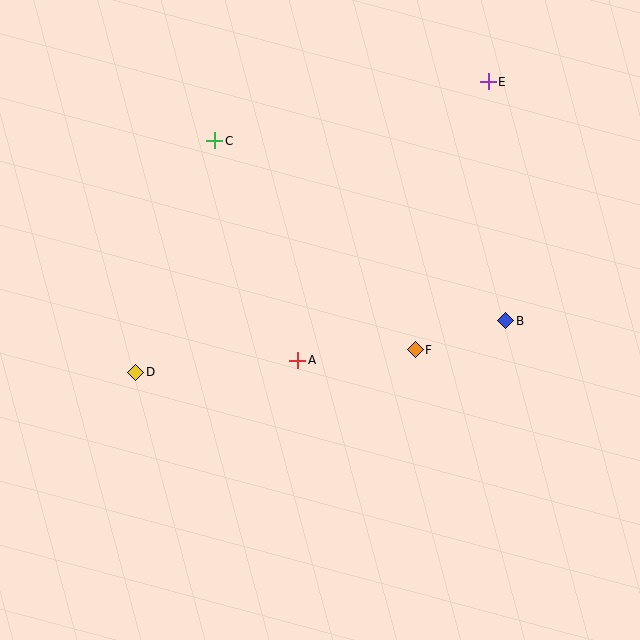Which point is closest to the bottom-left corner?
Point D is closest to the bottom-left corner.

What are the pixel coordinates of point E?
Point E is at (488, 82).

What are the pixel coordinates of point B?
Point B is at (506, 321).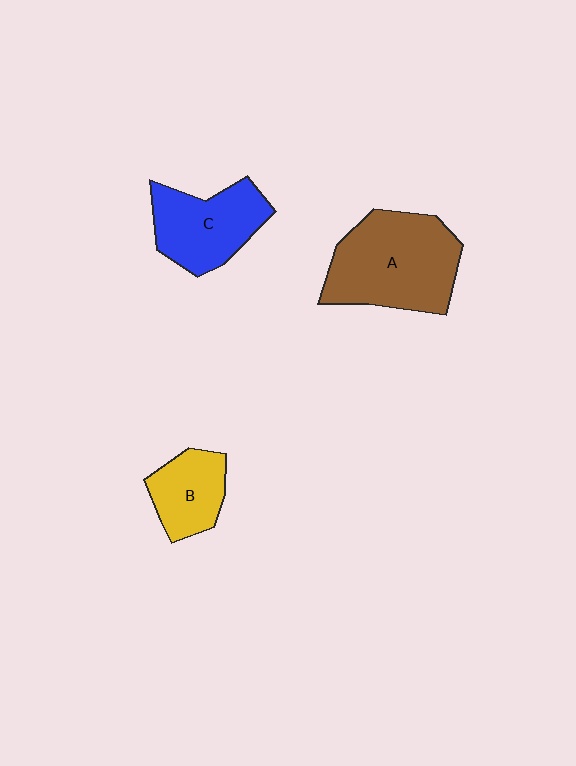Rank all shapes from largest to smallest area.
From largest to smallest: A (brown), C (blue), B (yellow).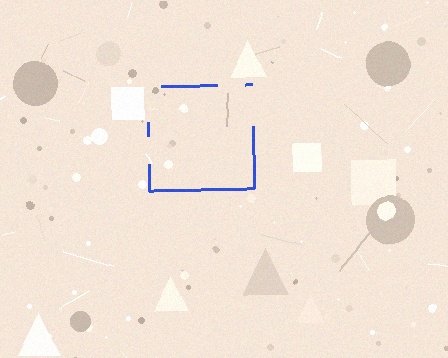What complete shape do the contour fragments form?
The contour fragments form a square.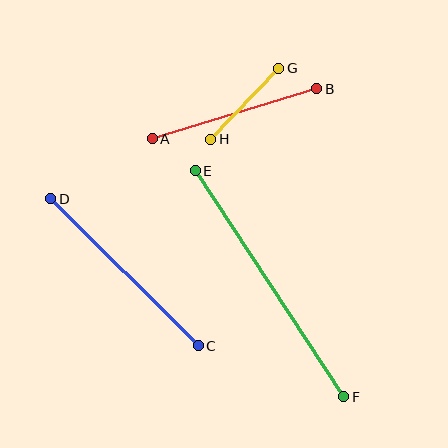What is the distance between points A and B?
The distance is approximately 172 pixels.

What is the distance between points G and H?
The distance is approximately 98 pixels.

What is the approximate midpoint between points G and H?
The midpoint is at approximately (245, 104) pixels.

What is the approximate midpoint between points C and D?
The midpoint is at approximately (124, 272) pixels.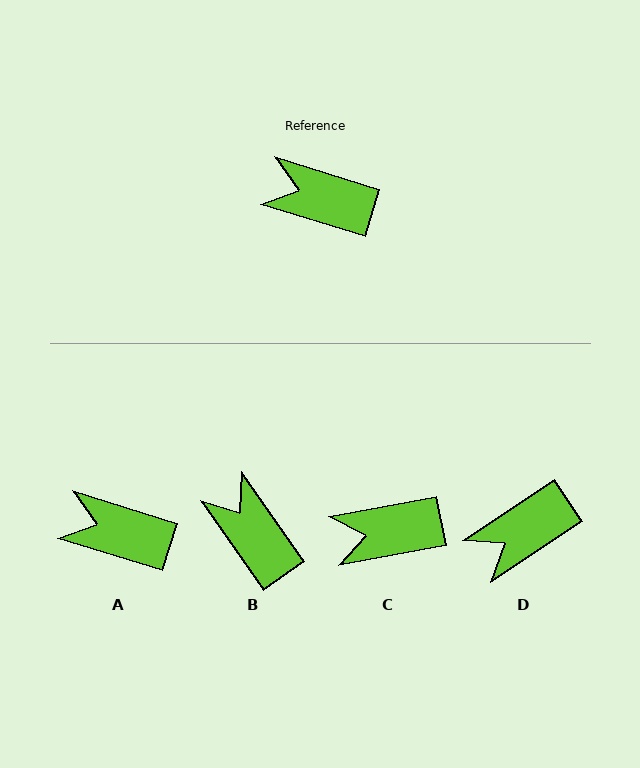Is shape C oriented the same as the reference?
No, it is off by about 28 degrees.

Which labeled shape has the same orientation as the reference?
A.